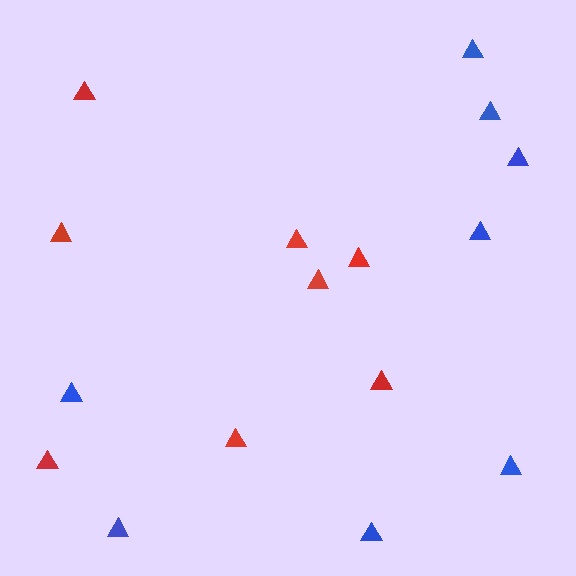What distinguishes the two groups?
There are 2 groups: one group of red triangles (8) and one group of blue triangles (8).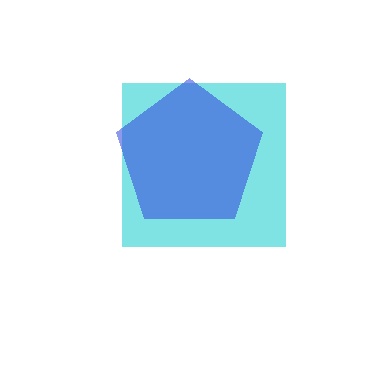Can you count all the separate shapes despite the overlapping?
Yes, there are 2 separate shapes.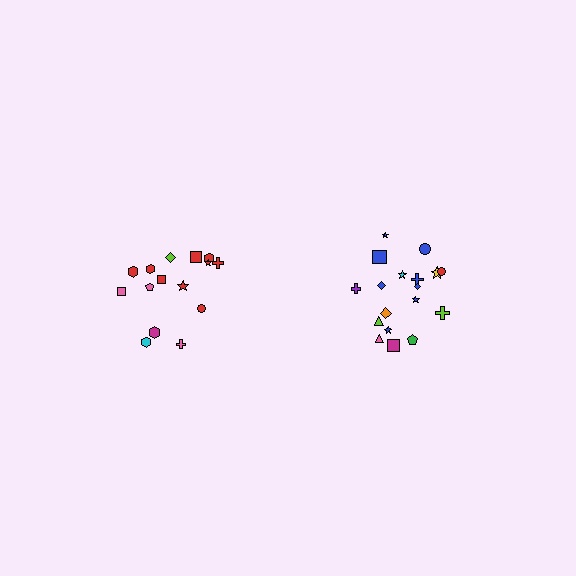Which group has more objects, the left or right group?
The right group.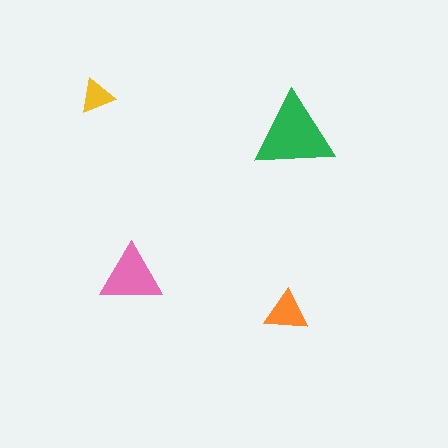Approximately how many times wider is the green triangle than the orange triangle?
About 2 times wider.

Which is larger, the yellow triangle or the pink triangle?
The pink one.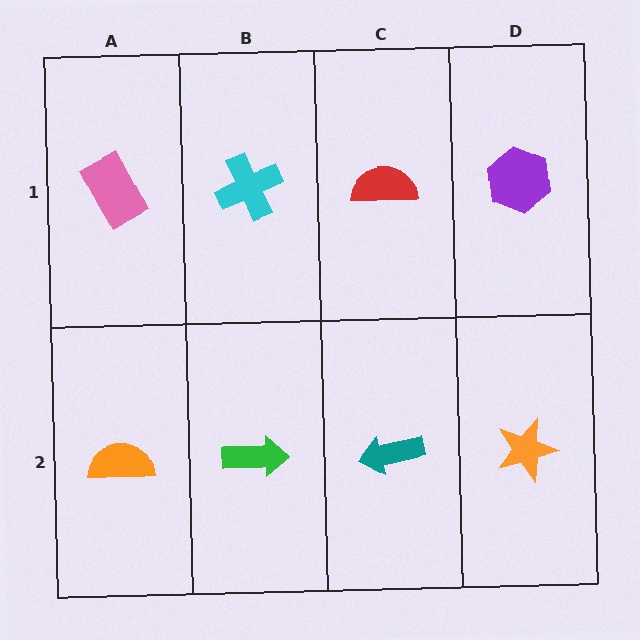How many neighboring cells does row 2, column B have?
3.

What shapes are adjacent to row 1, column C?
A teal arrow (row 2, column C), a cyan cross (row 1, column B), a purple hexagon (row 1, column D).